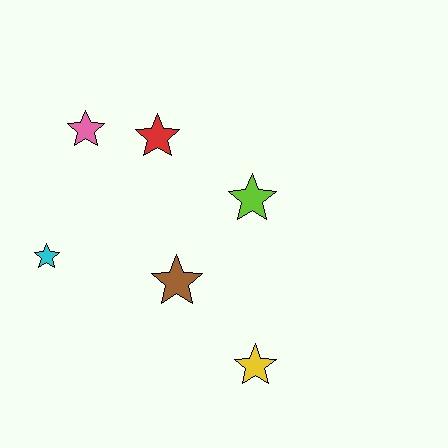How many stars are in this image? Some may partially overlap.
There are 6 stars.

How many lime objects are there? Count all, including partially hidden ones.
There is 1 lime object.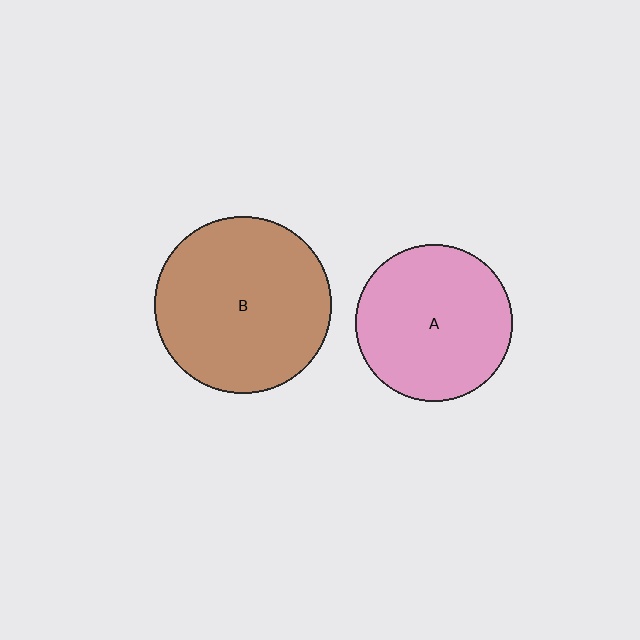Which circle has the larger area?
Circle B (brown).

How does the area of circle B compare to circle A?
Approximately 1.3 times.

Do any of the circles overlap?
No, none of the circles overlap.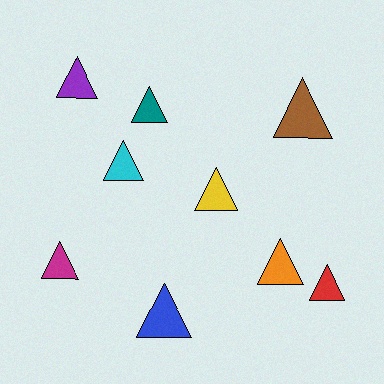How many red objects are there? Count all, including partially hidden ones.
There is 1 red object.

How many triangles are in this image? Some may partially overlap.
There are 9 triangles.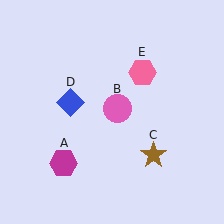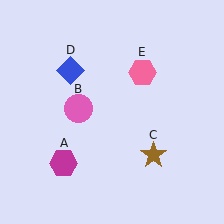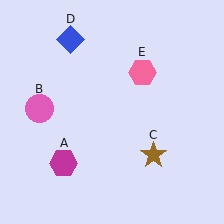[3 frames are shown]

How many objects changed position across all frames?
2 objects changed position: pink circle (object B), blue diamond (object D).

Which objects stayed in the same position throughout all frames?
Magenta hexagon (object A) and brown star (object C) and pink hexagon (object E) remained stationary.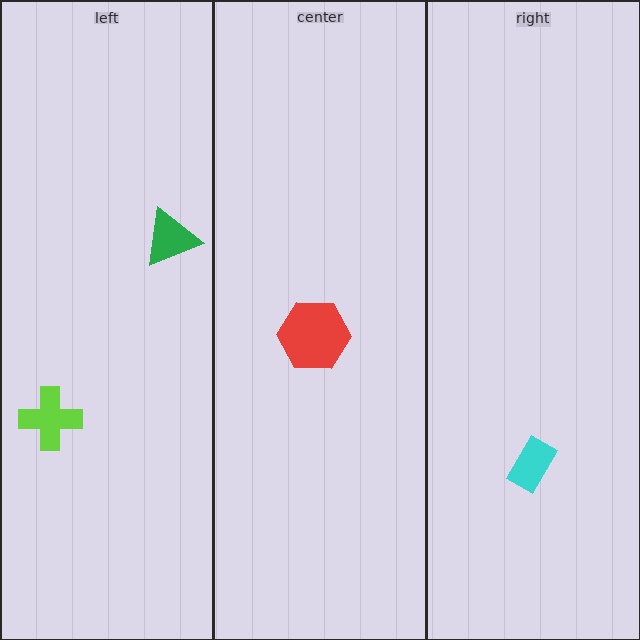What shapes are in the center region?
The red hexagon.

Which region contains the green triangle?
The left region.